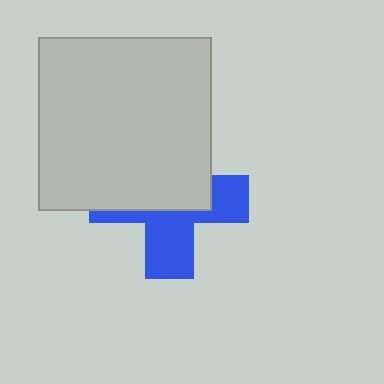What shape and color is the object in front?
The object in front is a light gray square.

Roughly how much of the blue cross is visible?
About half of it is visible (roughly 46%).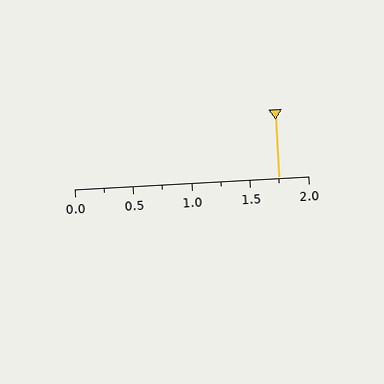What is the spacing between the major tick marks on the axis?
The major ticks are spaced 0.5 apart.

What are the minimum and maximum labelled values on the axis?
The axis runs from 0.0 to 2.0.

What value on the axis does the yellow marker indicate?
The marker indicates approximately 1.75.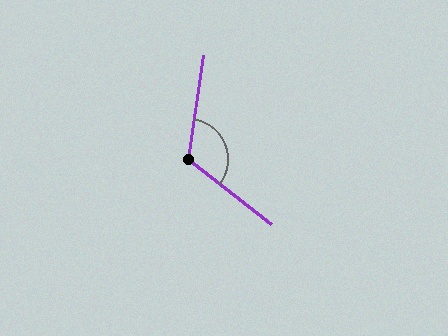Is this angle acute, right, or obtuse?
It is obtuse.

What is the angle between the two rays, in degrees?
Approximately 119 degrees.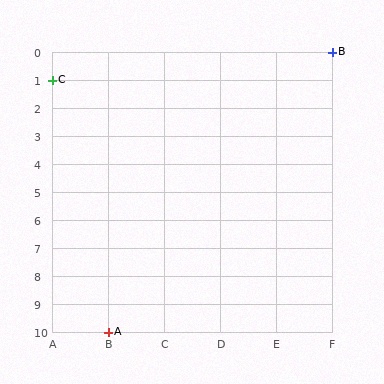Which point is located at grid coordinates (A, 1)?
Point C is at (A, 1).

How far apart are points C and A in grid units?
Points C and A are 1 column and 9 rows apart (about 9.1 grid units diagonally).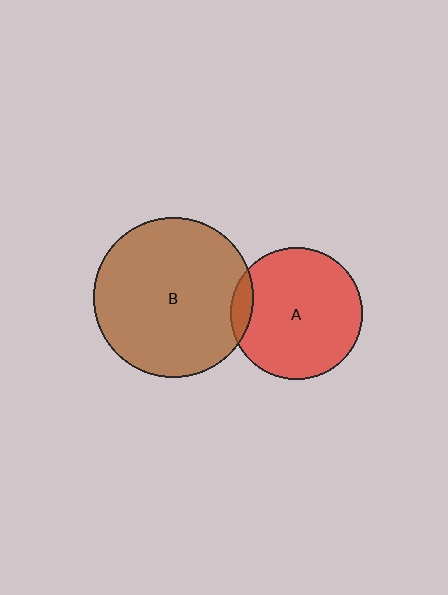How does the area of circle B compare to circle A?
Approximately 1.5 times.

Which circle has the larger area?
Circle B (brown).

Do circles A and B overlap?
Yes.